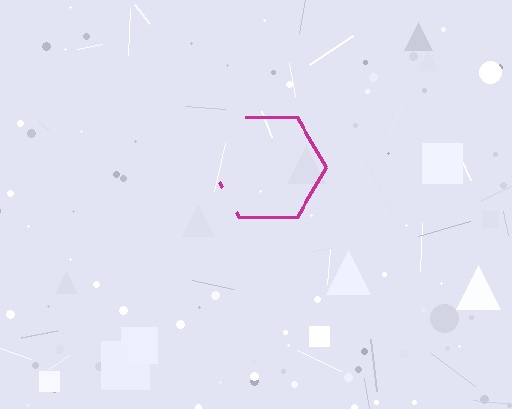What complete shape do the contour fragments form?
The contour fragments form a hexagon.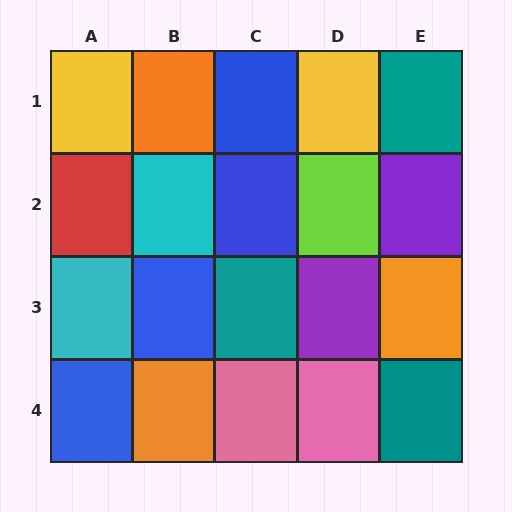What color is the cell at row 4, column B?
Orange.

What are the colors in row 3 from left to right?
Cyan, blue, teal, purple, orange.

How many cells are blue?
4 cells are blue.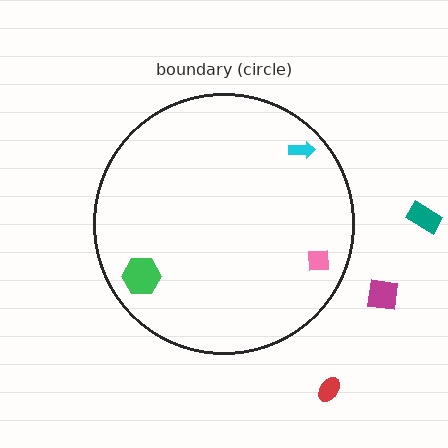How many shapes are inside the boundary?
3 inside, 3 outside.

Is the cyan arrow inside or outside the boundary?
Inside.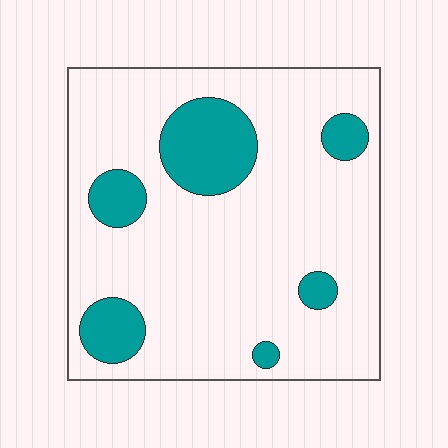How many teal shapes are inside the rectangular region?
6.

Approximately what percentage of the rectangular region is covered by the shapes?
Approximately 20%.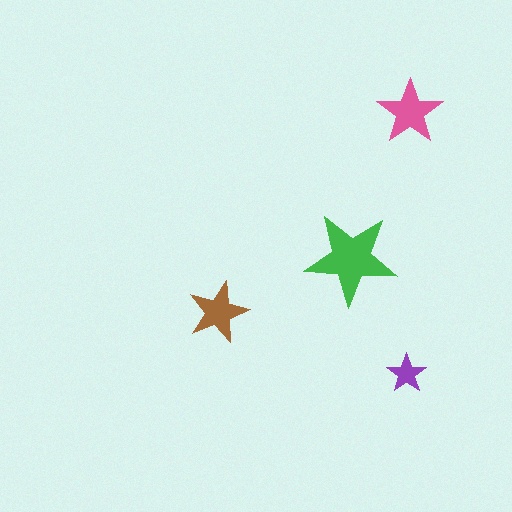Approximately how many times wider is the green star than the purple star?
About 2.5 times wider.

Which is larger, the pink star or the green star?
The green one.